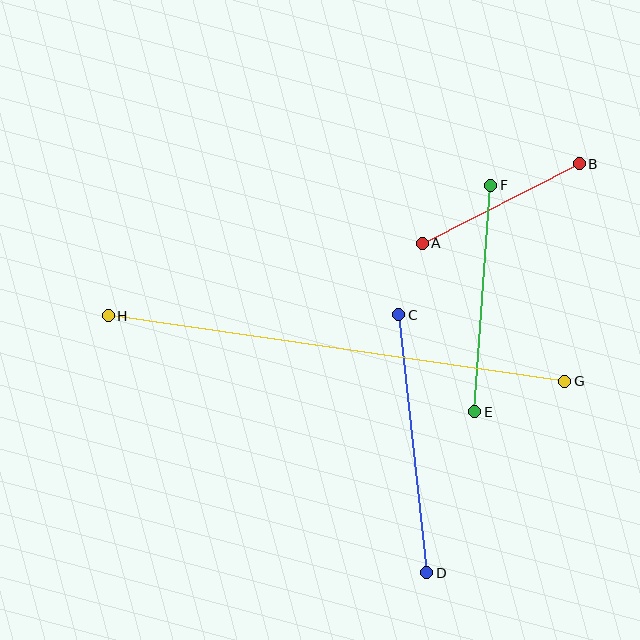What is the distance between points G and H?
The distance is approximately 461 pixels.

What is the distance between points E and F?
The distance is approximately 227 pixels.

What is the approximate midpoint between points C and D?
The midpoint is at approximately (413, 444) pixels.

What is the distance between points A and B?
The distance is approximately 176 pixels.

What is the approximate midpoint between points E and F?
The midpoint is at approximately (483, 299) pixels.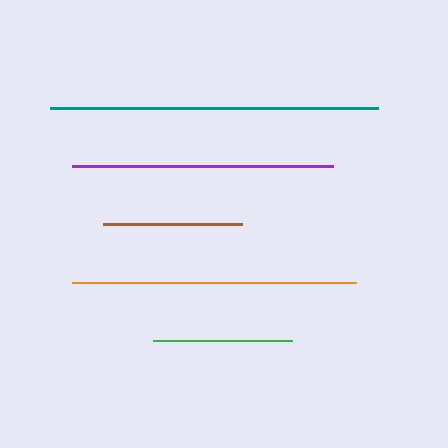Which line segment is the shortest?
The brown line is the shortest at approximately 139 pixels.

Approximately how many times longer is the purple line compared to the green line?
The purple line is approximately 1.9 times the length of the green line.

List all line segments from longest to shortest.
From longest to shortest: teal, orange, purple, green, brown.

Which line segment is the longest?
The teal line is the longest at approximately 328 pixels.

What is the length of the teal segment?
The teal segment is approximately 328 pixels long.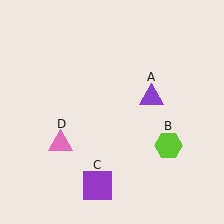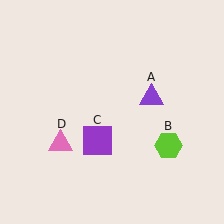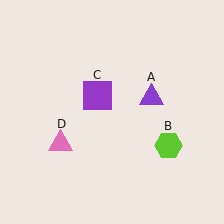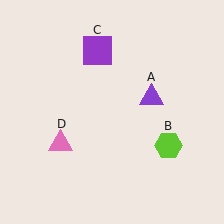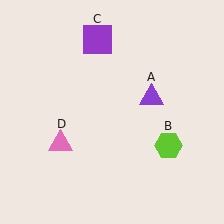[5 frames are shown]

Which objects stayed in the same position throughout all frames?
Purple triangle (object A) and lime hexagon (object B) and pink triangle (object D) remained stationary.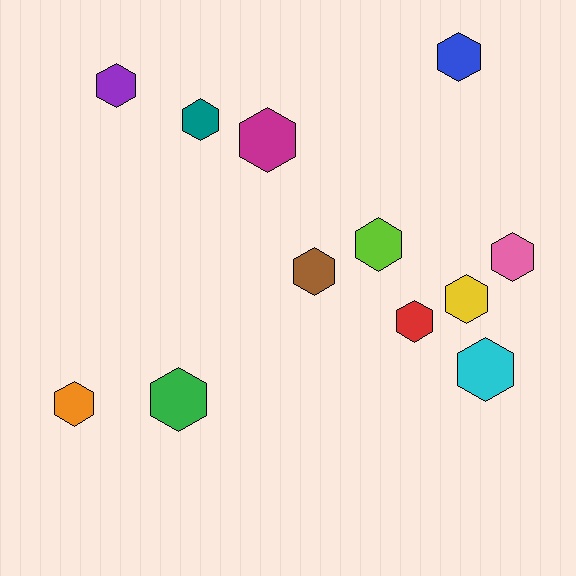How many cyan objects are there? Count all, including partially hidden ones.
There is 1 cyan object.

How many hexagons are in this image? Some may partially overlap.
There are 12 hexagons.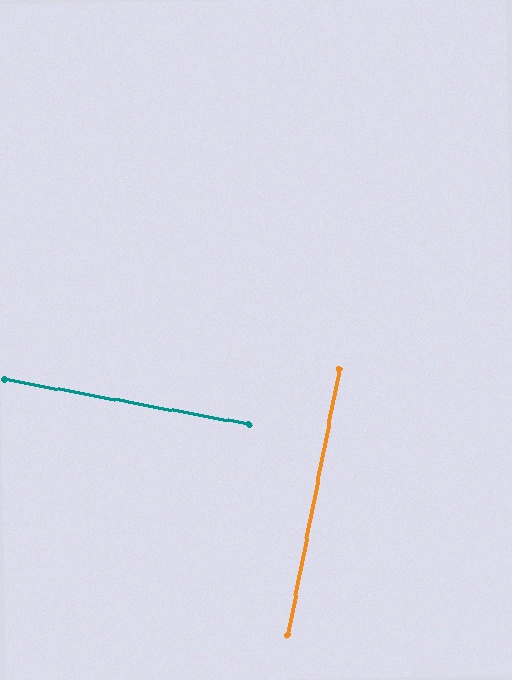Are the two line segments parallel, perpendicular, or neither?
Perpendicular — they meet at approximately 89°.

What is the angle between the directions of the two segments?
Approximately 89 degrees.